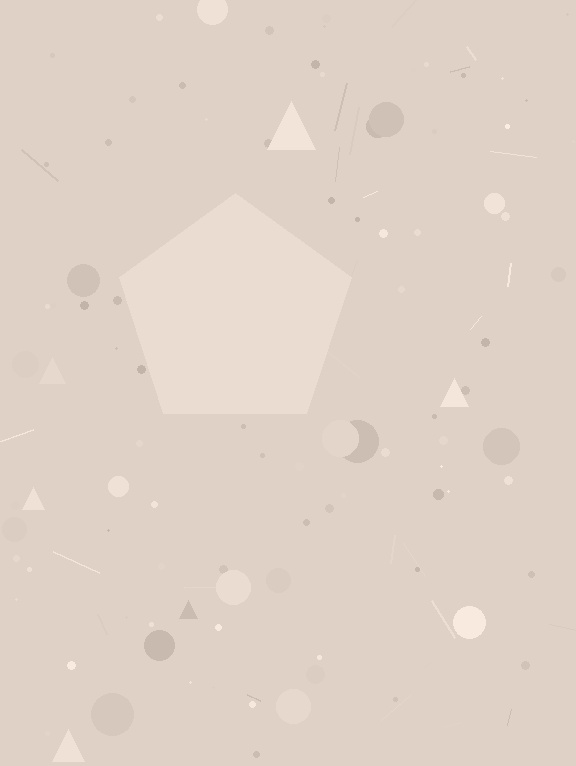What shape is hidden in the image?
A pentagon is hidden in the image.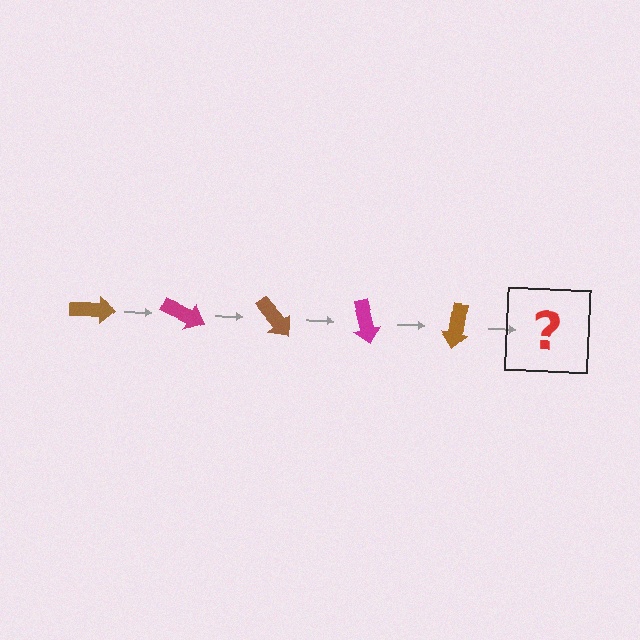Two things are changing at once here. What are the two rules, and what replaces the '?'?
The two rules are that it rotates 25 degrees each step and the color cycles through brown and magenta. The '?' should be a magenta arrow, rotated 125 degrees from the start.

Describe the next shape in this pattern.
It should be a magenta arrow, rotated 125 degrees from the start.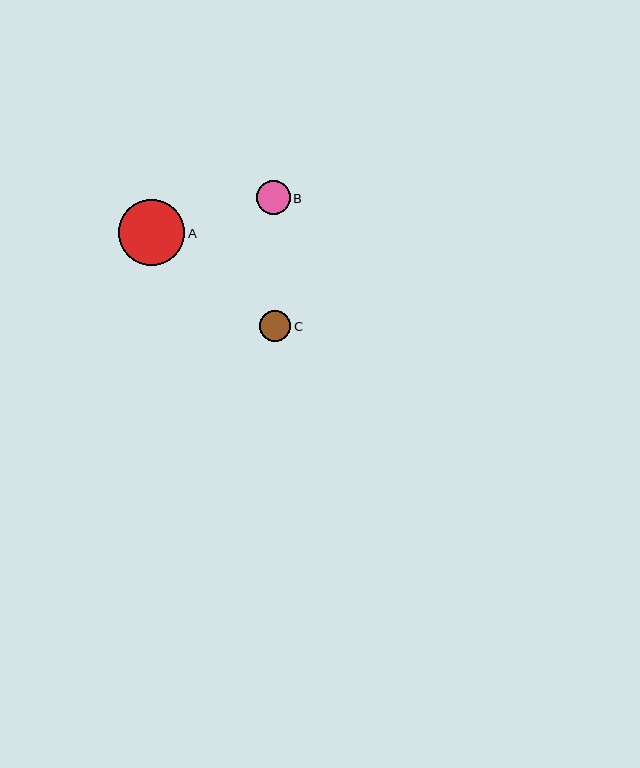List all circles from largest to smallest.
From largest to smallest: A, B, C.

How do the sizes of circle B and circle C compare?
Circle B and circle C are approximately the same size.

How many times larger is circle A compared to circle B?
Circle A is approximately 2.0 times the size of circle B.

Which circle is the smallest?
Circle C is the smallest with a size of approximately 32 pixels.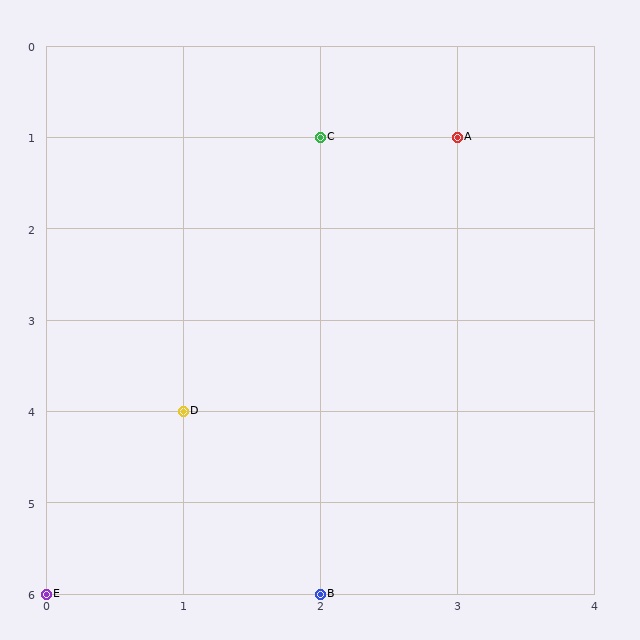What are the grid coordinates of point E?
Point E is at grid coordinates (0, 6).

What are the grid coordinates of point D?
Point D is at grid coordinates (1, 4).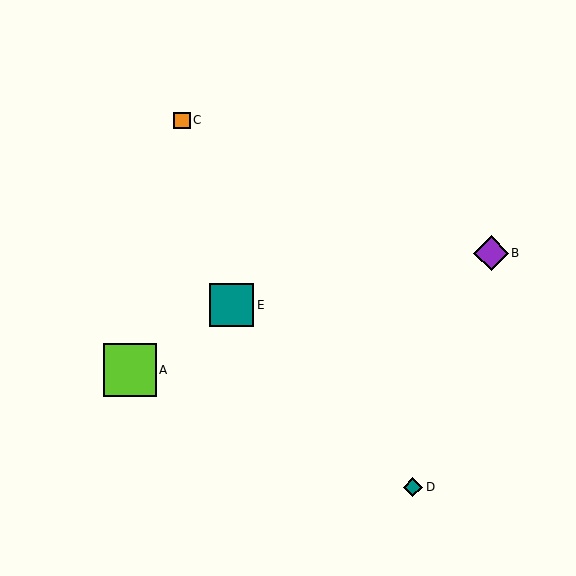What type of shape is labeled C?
Shape C is an orange square.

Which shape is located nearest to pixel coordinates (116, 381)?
The lime square (labeled A) at (130, 370) is nearest to that location.